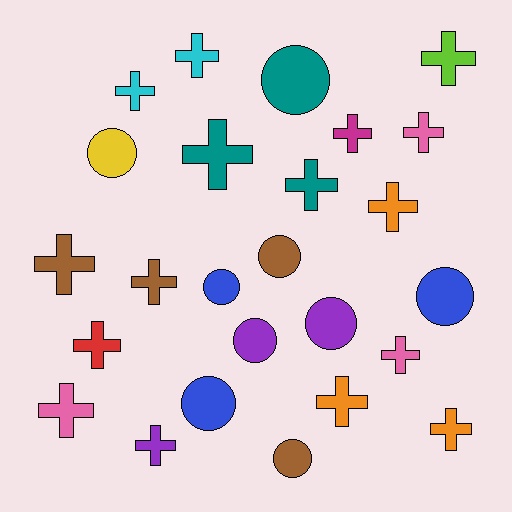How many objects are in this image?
There are 25 objects.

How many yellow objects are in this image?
There is 1 yellow object.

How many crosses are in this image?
There are 16 crosses.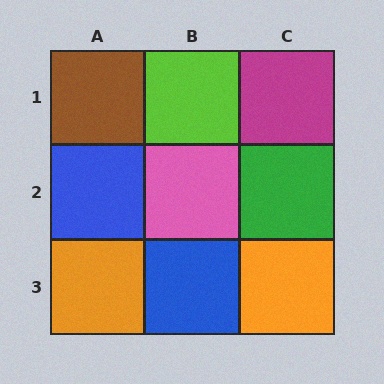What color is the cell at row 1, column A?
Brown.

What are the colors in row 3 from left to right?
Orange, blue, orange.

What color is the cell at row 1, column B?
Lime.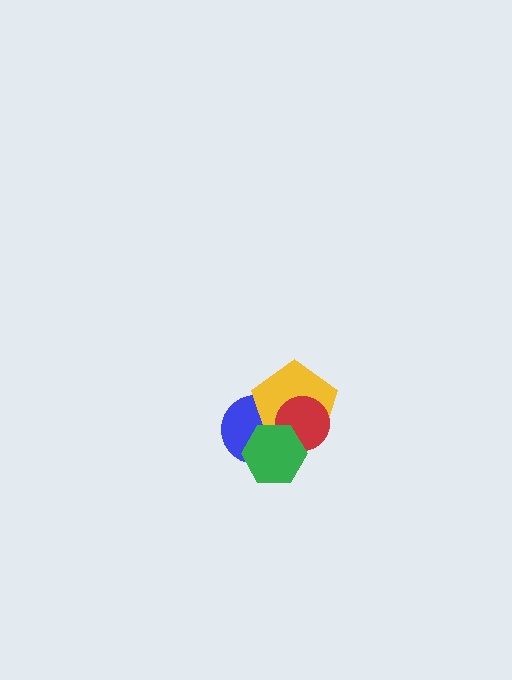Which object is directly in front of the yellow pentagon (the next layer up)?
The red circle is directly in front of the yellow pentagon.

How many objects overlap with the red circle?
3 objects overlap with the red circle.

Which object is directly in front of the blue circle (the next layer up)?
The yellow pentagon is directly in front of the blue circle.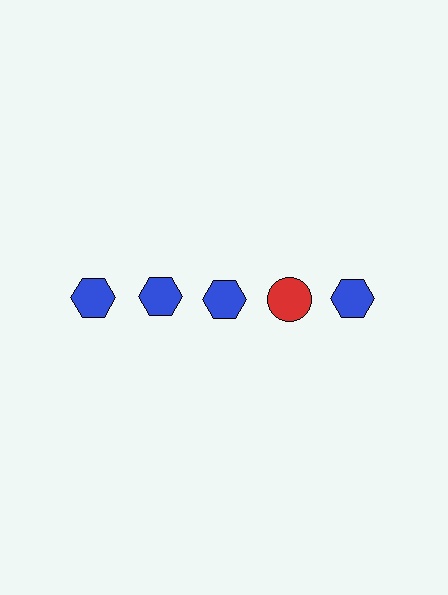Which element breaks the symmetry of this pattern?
The red circle in the top row, second from right column breaks the symmetry. All other shapes are blue hexagons.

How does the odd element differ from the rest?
It differs in both color (red instead of blue) and shape (circle instead of hexagon).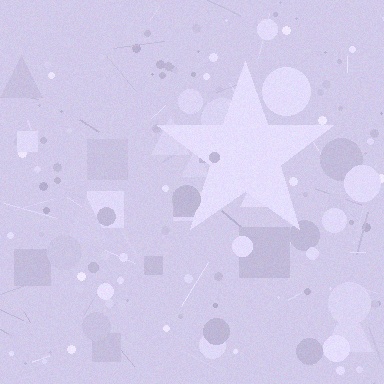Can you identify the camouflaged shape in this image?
The camouflaged shape is a star.